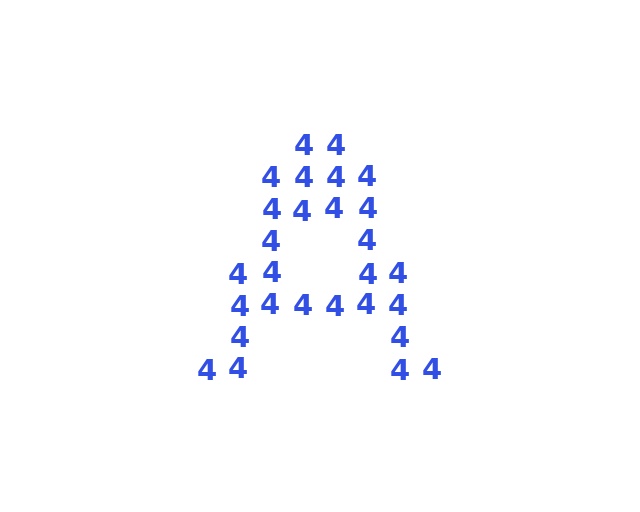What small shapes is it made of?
It is made of small digit 4's.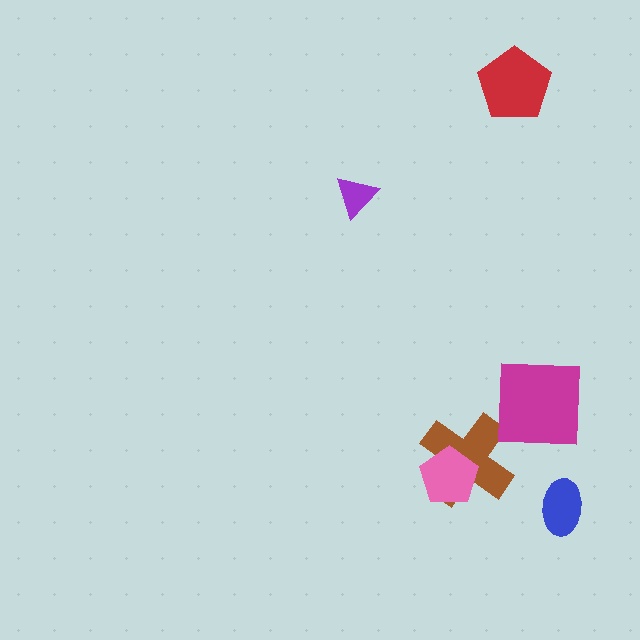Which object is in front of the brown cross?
The pink pentagon is in front of the brown cross.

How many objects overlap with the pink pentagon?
1 object overlaps with the pink pentagon.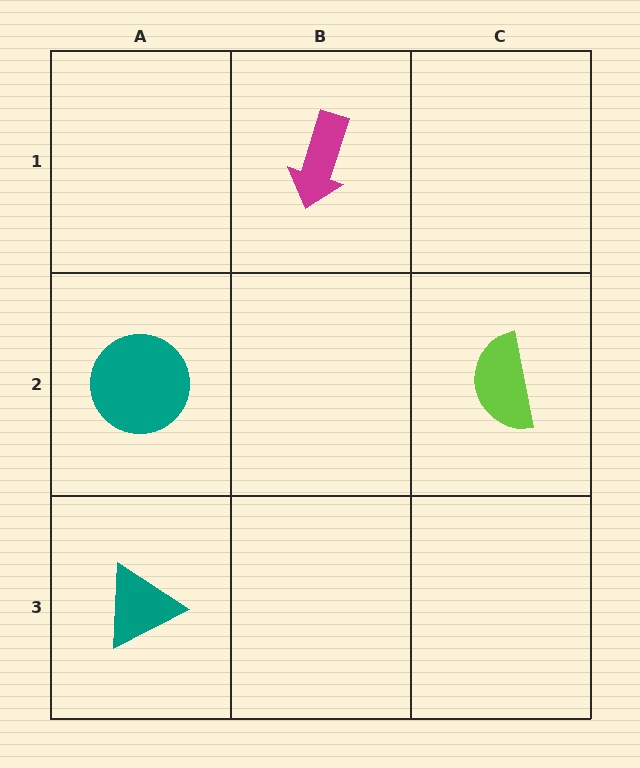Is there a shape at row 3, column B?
No, that cell is empty.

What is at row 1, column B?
A magenta arrow.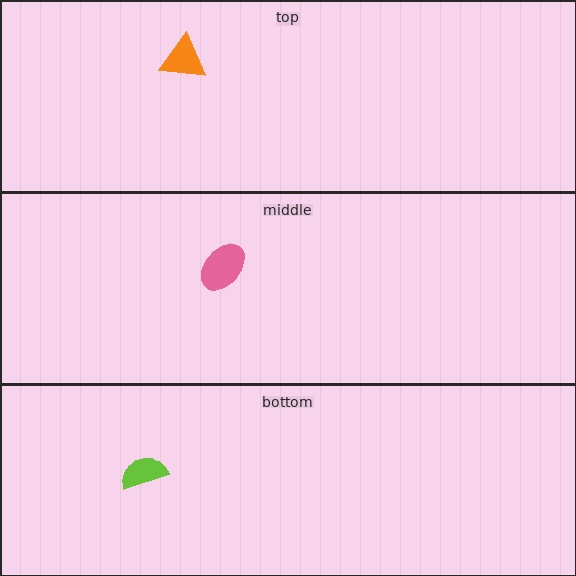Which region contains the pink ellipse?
The middle region.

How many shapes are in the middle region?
1.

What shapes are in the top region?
The orange triangle.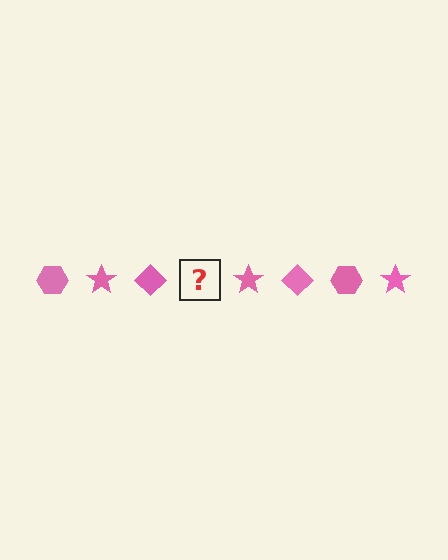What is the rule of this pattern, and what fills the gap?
The rule is that the pattern cycles through hexagon, star, diamond shapes in pink. The gap should be filled with a pink hexagon.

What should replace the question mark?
The question mark should be replaced with a pink hexagon.